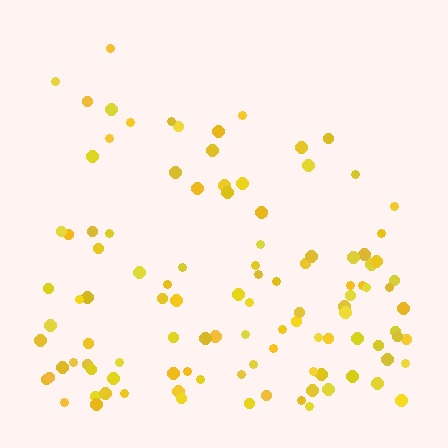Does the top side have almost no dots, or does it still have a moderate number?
Still a moderate number, just noticeably fewer than the bottom.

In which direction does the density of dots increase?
From top to bottom, with the bottom side densest.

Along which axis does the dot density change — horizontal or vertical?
Vertical.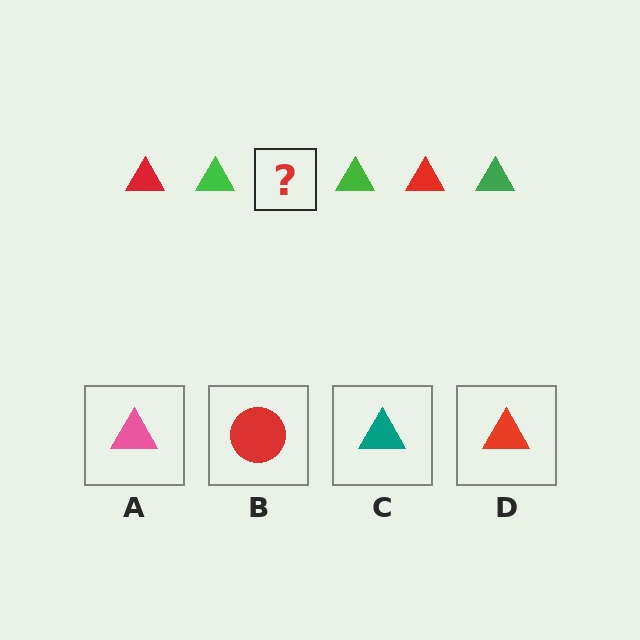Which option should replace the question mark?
Option D.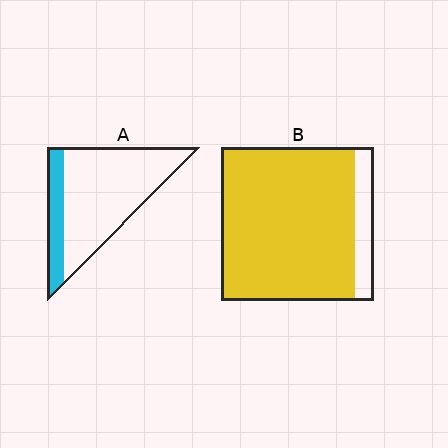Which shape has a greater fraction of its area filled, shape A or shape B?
Shape B.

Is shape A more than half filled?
No.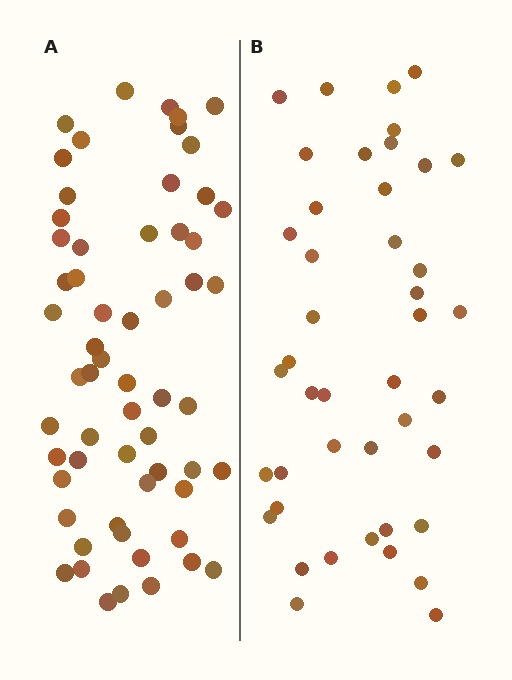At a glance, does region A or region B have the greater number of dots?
Region A (the left region) has more dots.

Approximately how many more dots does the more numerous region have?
Region A has approximately 15 more dots than region B.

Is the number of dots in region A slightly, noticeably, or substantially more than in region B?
Region A has noticeably more, but not dramatically so. The ratio is roughly 1.4 to 1.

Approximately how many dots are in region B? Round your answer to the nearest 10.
About 40 dots. (The exact count is 43, which rounds to 40.)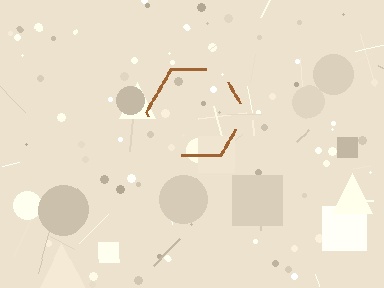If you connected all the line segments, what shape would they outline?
They would outline a hexagon.